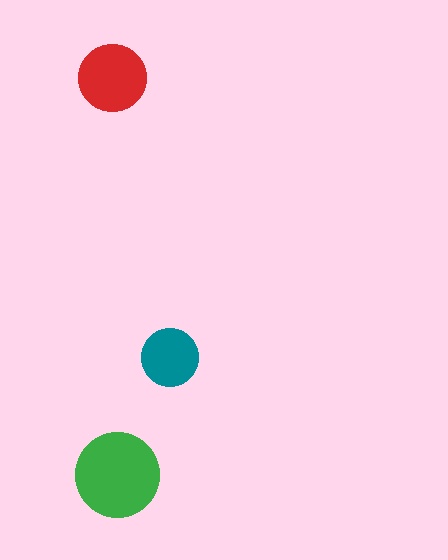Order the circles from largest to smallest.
the green one, the red one, the teal one.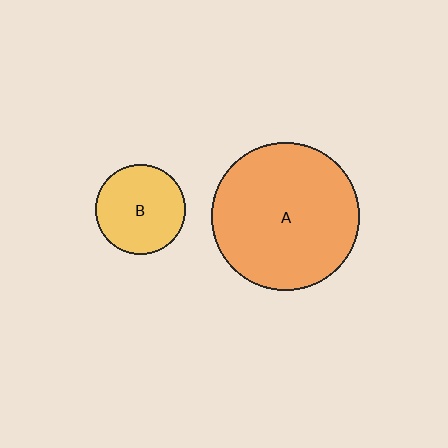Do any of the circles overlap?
No, none of the circles overlap.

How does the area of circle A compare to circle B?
Approximately 2.7 times.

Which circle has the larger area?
Circle A (orange).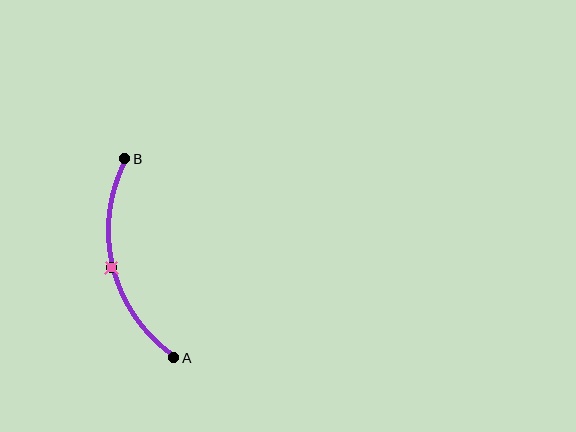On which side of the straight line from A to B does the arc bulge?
The arc bulges to the left of the straight line connecting A and B.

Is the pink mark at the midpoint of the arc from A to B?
Yes. The pink mark lies on the arc at equal arc-length from both A and B — it is the arc midpoint.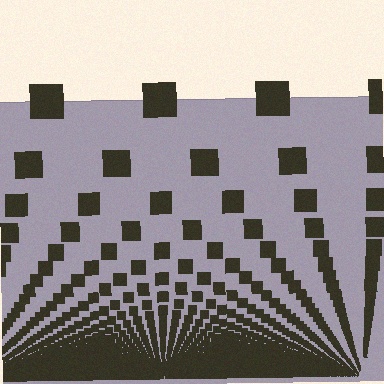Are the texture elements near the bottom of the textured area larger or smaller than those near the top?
Smaller. The gradient is inverted — elements near the bottom are smaller and denser.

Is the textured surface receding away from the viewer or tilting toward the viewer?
The surface appears to tilt toward the viewer. Texture elements get larger and sparser toward the top.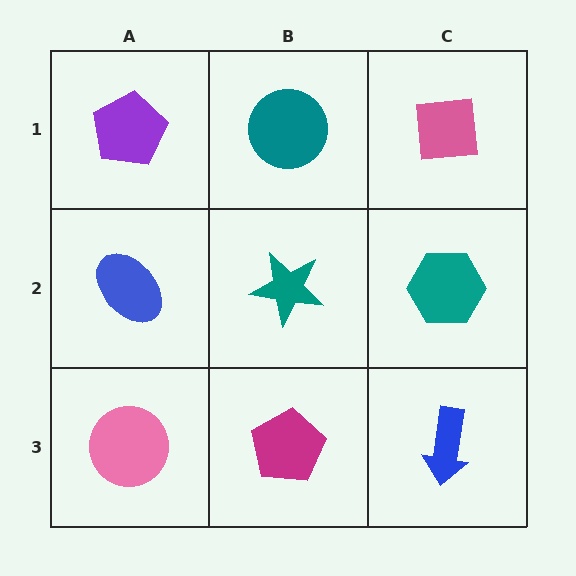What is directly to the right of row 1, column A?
A teal circle.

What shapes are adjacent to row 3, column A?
A blue ellipse (row 2, column A), a magenta pentagon (row 3, column B).